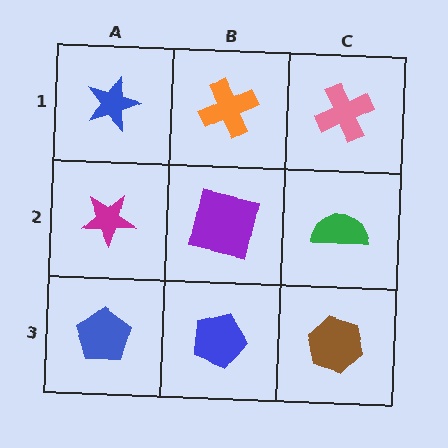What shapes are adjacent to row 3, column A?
A magenta star (row 2, column A), a blue pentagon (row 3, column B).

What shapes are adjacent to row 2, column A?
A blue star (row 1, column A), a blue pentagon (row 3, column A), a purple square (row 2, column B).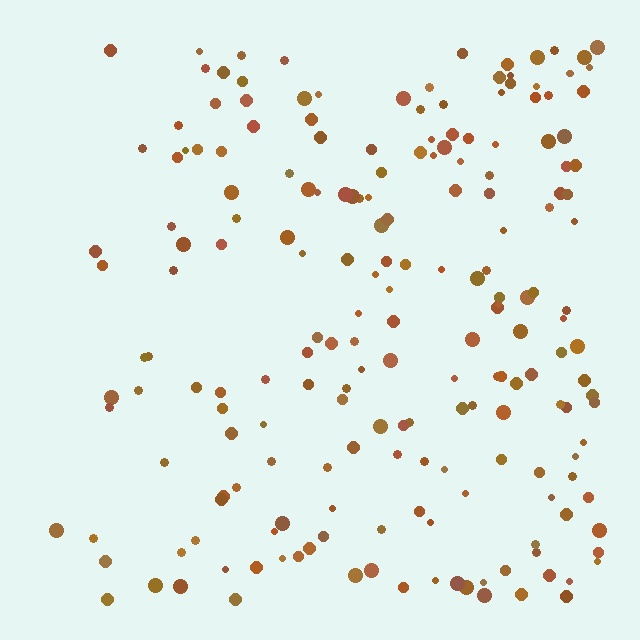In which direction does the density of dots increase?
From left to right, with the right side densest.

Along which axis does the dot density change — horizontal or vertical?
Horizontal.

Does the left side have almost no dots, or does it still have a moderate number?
Still a moderate number, just noticeably fewer than the right.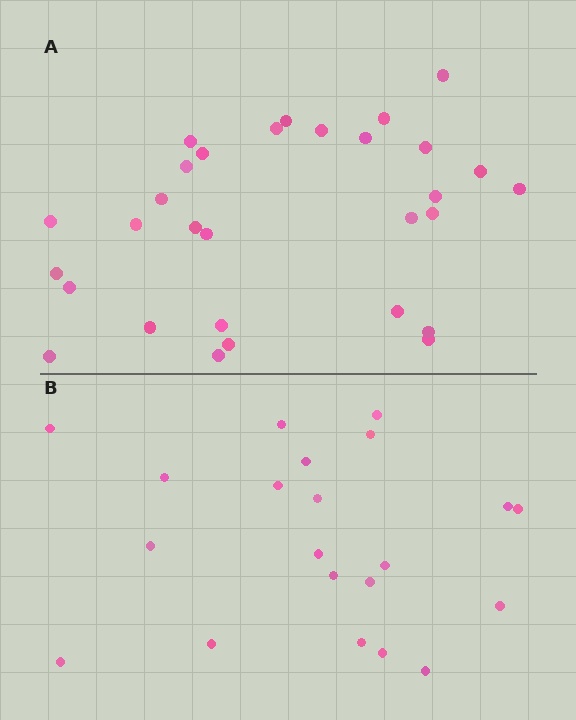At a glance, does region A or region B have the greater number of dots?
Region A (the top region) has more dots.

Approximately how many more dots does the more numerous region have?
Region A has roughly 8 or so more dots than region B.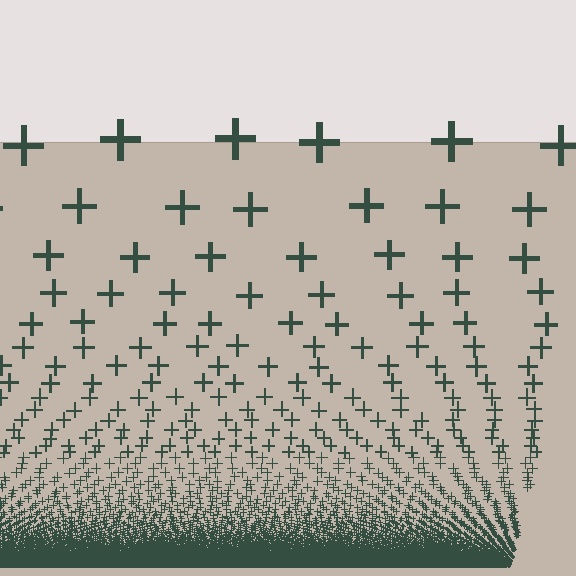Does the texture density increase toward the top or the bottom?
Density increases toward the bottom.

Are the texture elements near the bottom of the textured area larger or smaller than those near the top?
Smaller. The gradient is inverted — elements near the bottom are smaller and denser.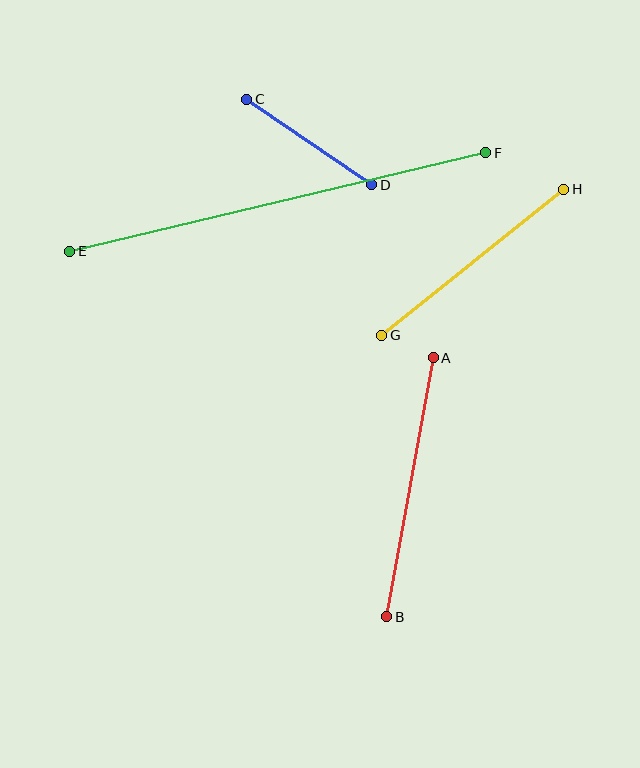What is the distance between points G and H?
The distance is approximately 234 pixels.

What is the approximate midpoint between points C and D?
The midpoint is at approximately (309, 142) pixels.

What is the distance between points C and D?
The distance is approximately 152 pixels.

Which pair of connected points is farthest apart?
Points E and F are farthest apart.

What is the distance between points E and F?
The distance is approximately 427 pixels.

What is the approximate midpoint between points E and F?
The midpoint is at approximately (278, 202) pixels.